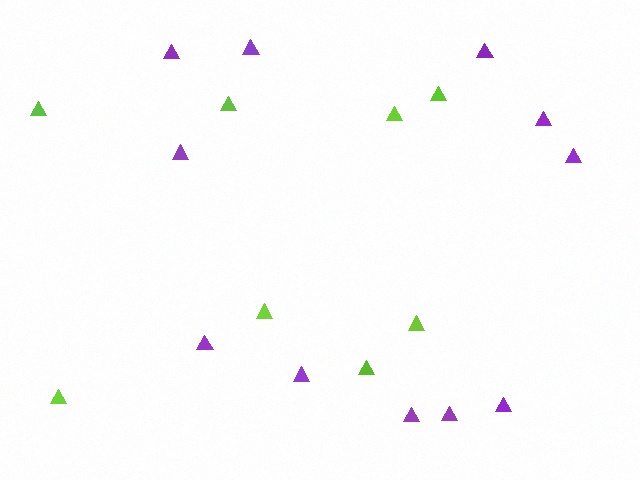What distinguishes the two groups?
There are 2 groups: one group of purple triangles (11) and one group of lime triangles (8).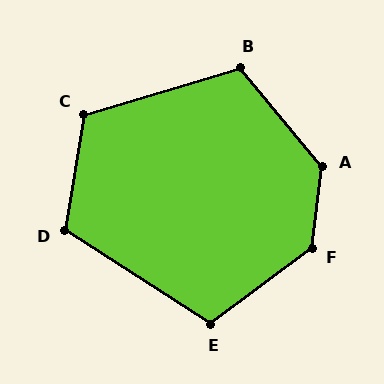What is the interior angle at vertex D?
Approximately 113 degrees (obtuse).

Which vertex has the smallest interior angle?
E, at approximately 111 degrees.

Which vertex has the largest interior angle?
F, at approximately 134 degrees.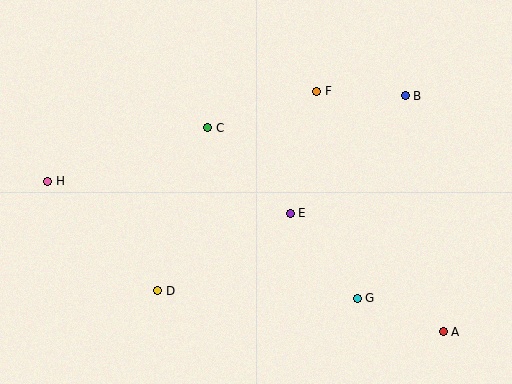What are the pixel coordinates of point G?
Point G is at (357, 298).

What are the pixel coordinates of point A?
Point A is at (443, 332).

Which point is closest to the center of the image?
Point E at (290, 213) is closest to the center.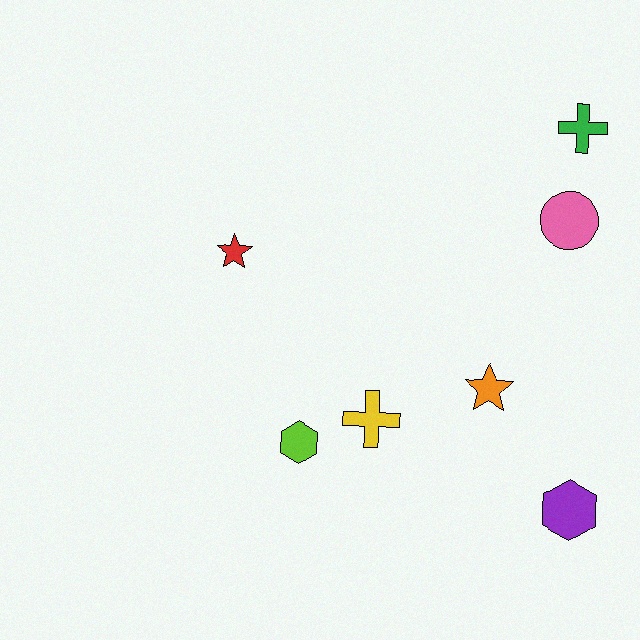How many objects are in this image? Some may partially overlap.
There are 7 objects.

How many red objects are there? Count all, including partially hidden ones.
There is 1 red object.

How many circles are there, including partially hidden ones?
There is 1 circle.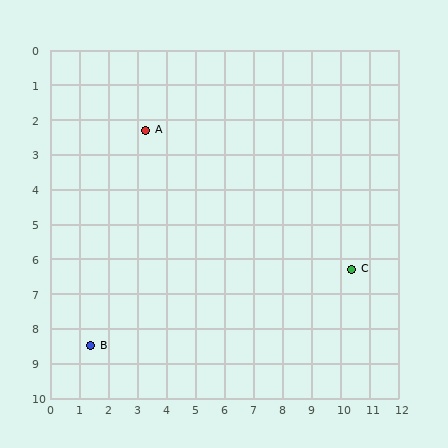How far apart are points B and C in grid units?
Points B and C are about 9.3 grid units apart.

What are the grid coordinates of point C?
Point C is at approximately (10.4, 6.3).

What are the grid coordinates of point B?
Point B is at approximately (1.4, 8.5).